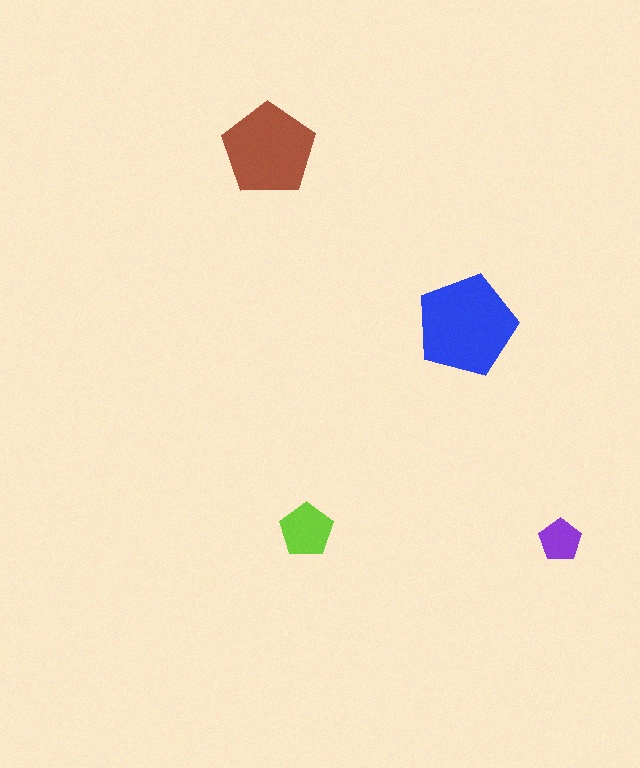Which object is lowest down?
The purple pentagon is bottommost.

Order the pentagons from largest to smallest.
the blue one, the brown one, the lime one, the purple one.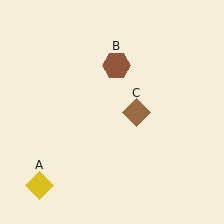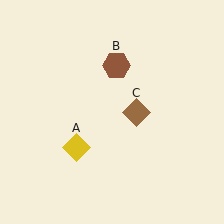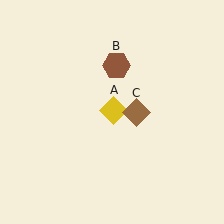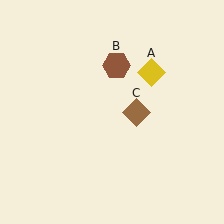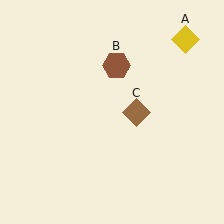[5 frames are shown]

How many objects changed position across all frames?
1 object changed position: yellow diamond (object A).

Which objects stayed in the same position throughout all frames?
Brown hexagon (object B) and brown diamond (object C) remained stationary.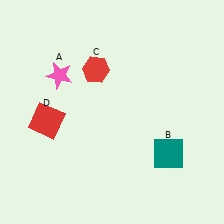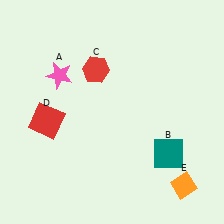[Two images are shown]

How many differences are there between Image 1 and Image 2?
There is 1 difference between the two images.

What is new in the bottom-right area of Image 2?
An orange diamond (E) was added in the bottom-right area of Image 2.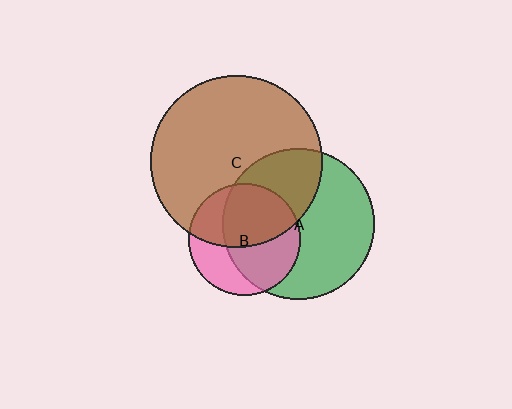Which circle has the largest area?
Circle C (brown).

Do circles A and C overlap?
Yes.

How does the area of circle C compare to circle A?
Approximately 1.3 times.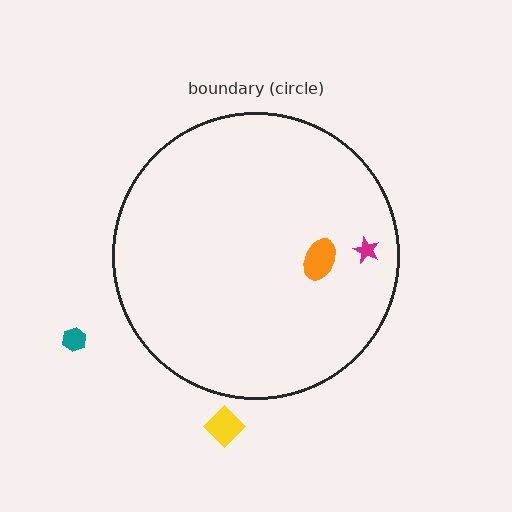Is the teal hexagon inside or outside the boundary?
Outside.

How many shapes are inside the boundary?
2 inside, 2 outside.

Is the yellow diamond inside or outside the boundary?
Outside.